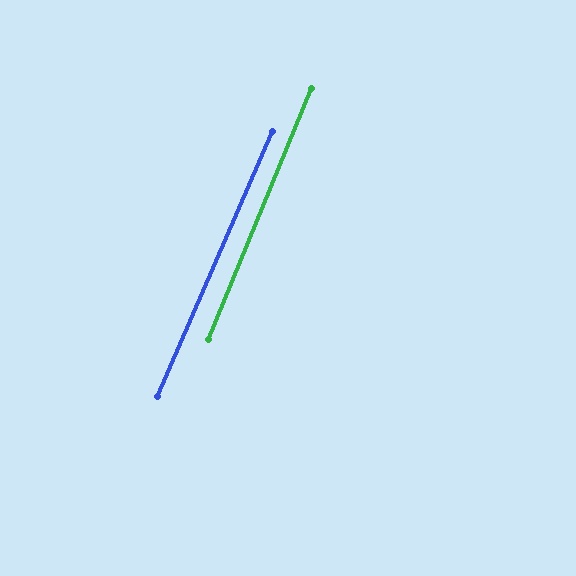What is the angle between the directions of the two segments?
Approximately 1 degree.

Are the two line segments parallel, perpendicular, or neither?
Parallel — their directions differ by only 1.1°.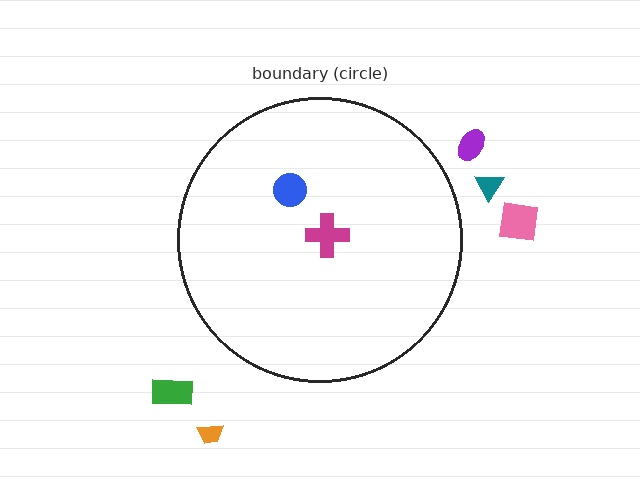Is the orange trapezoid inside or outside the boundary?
Outside.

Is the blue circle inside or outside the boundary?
Inside.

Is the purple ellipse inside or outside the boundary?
Outside.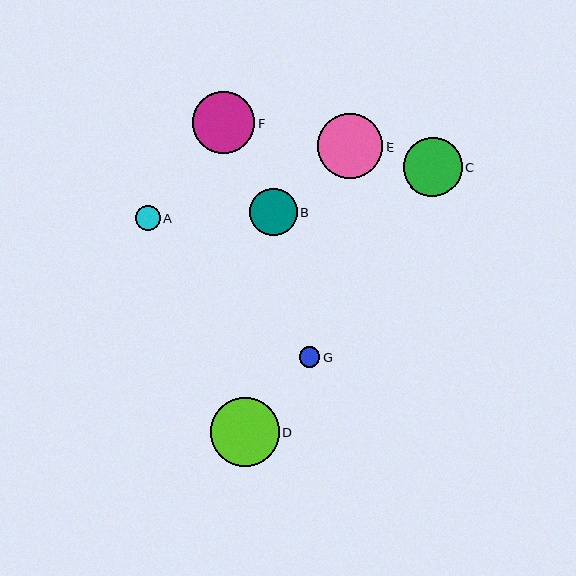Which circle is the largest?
Circle D is the largest with a size of approximately 69 pixels.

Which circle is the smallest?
Circle G is the smallest with a size of approximately 20 pixels.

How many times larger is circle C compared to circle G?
Circle C is approximately 2.9 times the size of circle G.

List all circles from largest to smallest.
From largest to smallest: D, E, F, C, B, A, G.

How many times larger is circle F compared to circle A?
Circle F is approximately 2.5 times the size of circle A.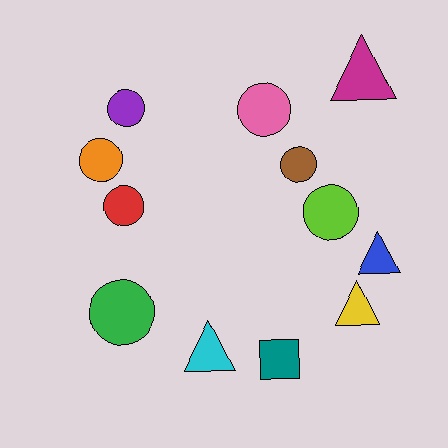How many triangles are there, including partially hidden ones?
There are 4 triangles.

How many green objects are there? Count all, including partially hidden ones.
There is 1 green object.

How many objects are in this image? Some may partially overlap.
There are 12 objects.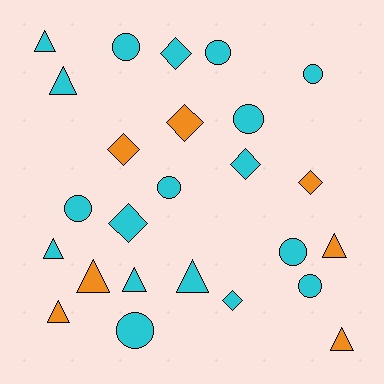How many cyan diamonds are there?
There are 4 cyan diamonds.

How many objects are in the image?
There are 25 objects.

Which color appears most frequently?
Cyan, with 18 objects.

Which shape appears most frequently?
Triangle, with 9 objects.